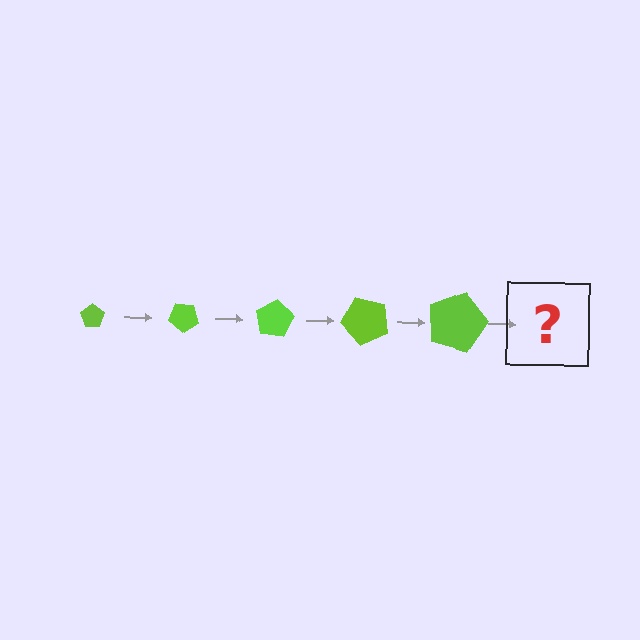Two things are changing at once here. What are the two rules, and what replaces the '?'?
The two rules are that the pentagon grows larger each step and it rotates 40 degrees each step. The '?' should be a pentagon, larger than the previous one and rotated 200 degrees from the start.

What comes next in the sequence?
The next element should be a pentagon, larger than the previous one and rotated 200 degrees from the start.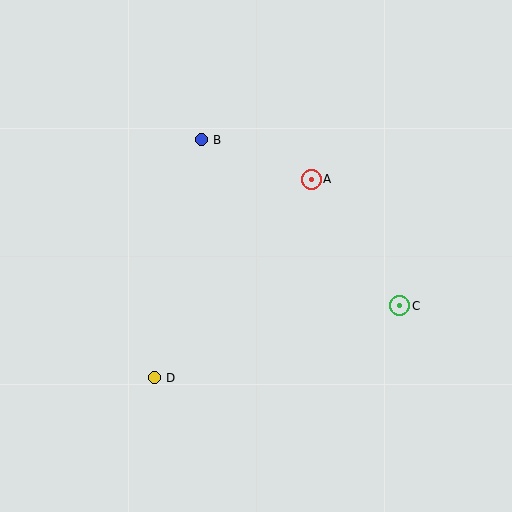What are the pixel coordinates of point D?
Point D is at (154, 378).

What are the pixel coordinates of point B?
Point B is at (201, 140).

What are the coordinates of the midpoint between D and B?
The midpoint between D and B is at (178, 259).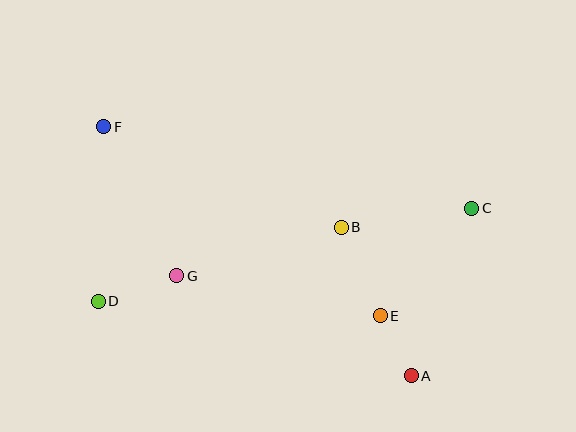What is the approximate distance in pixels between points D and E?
The distance between D and E is approximately 283 pixels.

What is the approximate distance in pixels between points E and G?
The distance between E and G is approximately 208 pixels.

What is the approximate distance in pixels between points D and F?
The distance between D and F is approximately 175 pixels.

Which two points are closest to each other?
Points A and E are closest to each other.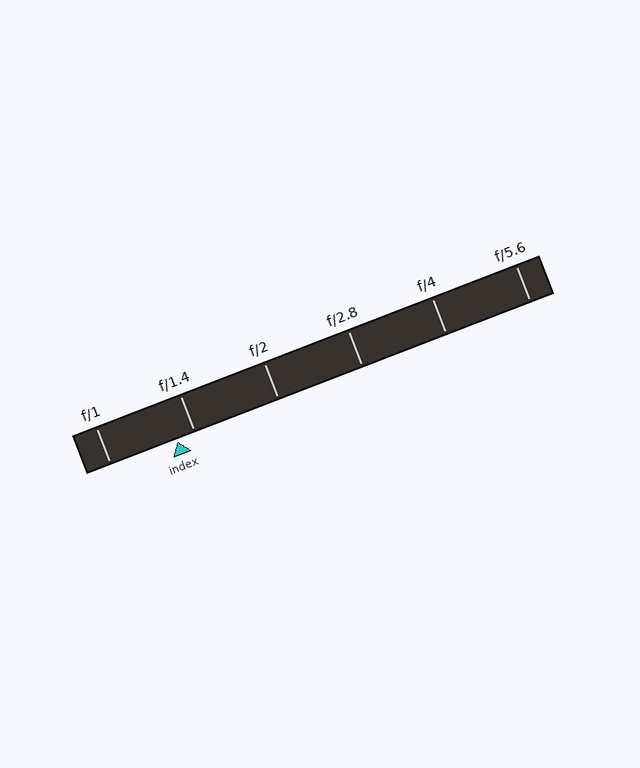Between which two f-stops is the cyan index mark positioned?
The index mark is between f/1 and f/1.4.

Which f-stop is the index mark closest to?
The index mark is closest to f/1.4.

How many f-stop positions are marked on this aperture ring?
There are 6 f-stop positions marked.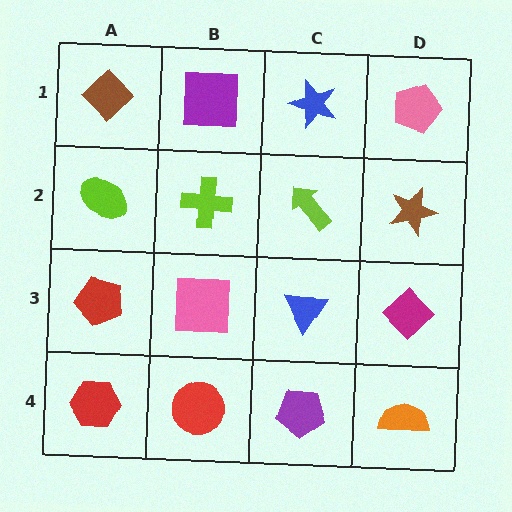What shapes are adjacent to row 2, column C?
A blue star (row 1, column C), a blue triangle (row 3, column C), a lime cross (row 2, column B), a brown star (row 2, column D).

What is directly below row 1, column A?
A lime ellipse.